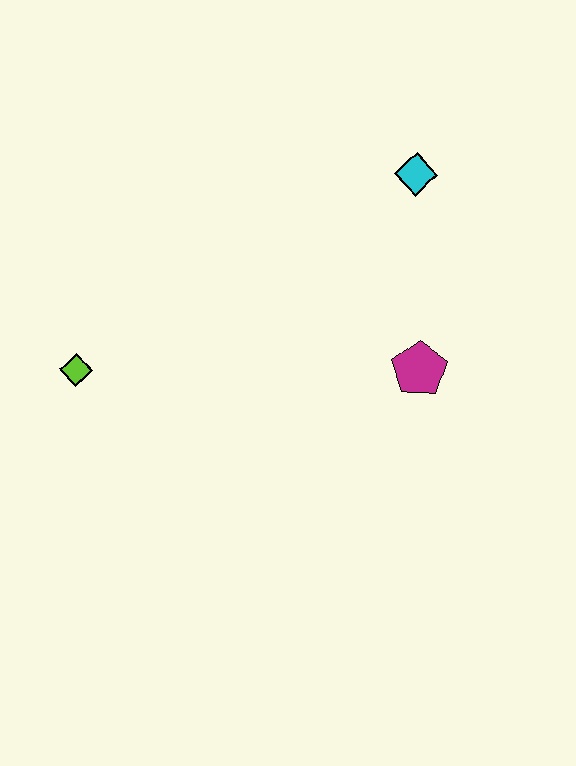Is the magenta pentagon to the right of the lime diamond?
Yes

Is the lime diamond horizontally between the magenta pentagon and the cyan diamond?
No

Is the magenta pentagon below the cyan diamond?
Yes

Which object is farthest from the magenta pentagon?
The lime diamond is farthest from the magenta pentagon.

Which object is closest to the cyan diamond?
The magenta pentagon is closest to the cyan diamond.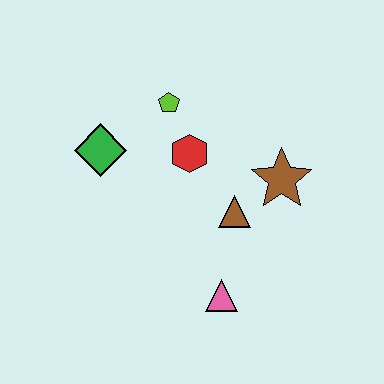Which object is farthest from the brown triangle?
The green diamond is farthest from the brown triangle.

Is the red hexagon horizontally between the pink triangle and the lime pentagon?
Yes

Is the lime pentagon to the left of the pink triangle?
Yes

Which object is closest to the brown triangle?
The brown star is closest to the brown triangle.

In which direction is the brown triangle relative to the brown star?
The brown triangle is to the left of the brown star.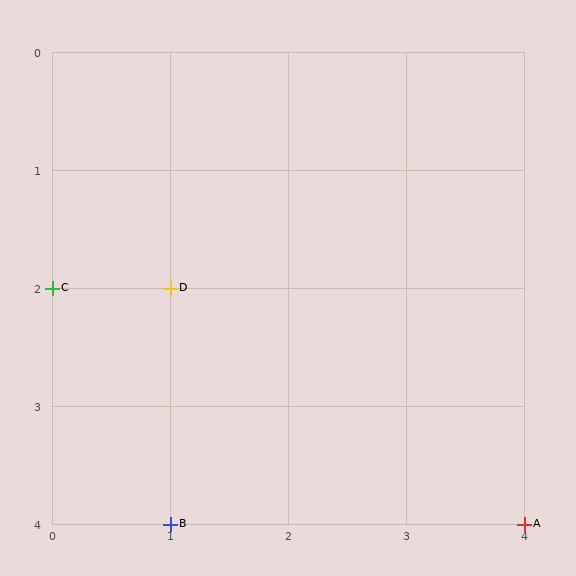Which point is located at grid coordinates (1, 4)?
Point B is at (1, 4).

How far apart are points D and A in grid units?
Points D and A are 3 columns and 2 rows apart (about 3.6 grid units diagonally).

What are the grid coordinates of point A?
Point A is at grid coordinates (4, 4).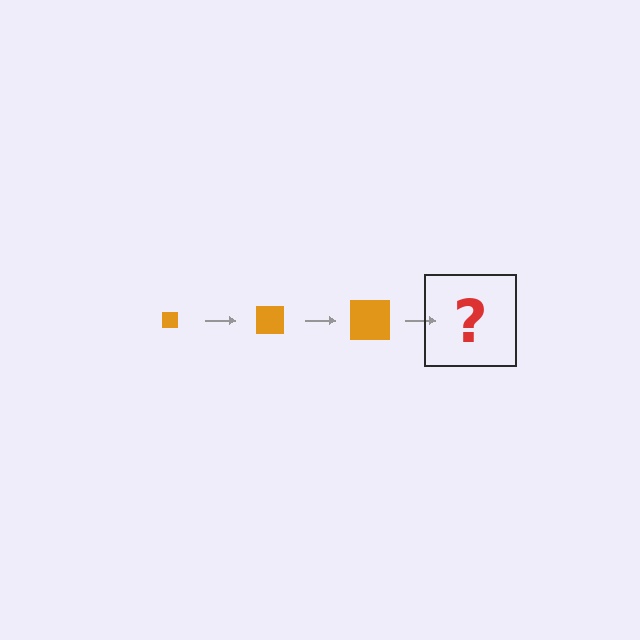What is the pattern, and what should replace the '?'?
The pattern is that the square gets progressively larger each step. The '?' should be an orange square, larger than the previous one.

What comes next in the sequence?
The next element should be an orange square, larger than the previous one.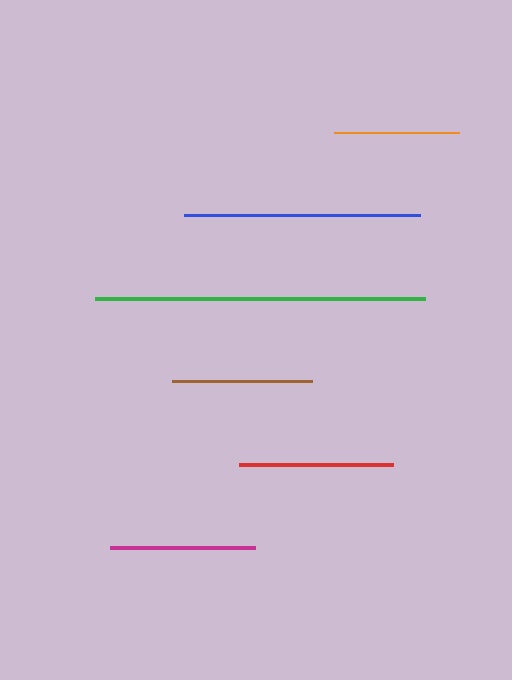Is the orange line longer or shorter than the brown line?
The brown line is longer than the orange line.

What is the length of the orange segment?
The orange segment is approximately 125 pixels long.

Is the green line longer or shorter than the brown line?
The green line is longer than the brown line.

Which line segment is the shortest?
The orange line is the shortest at approximately 125 pixels.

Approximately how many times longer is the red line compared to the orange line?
The red line is approximately 1.2 times the length of the orange line.